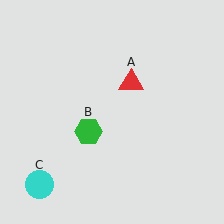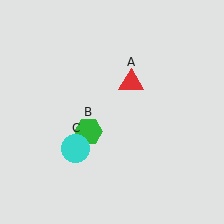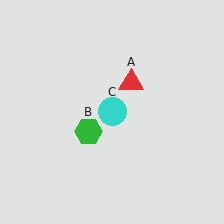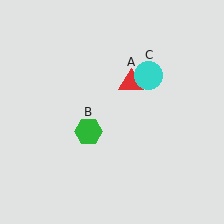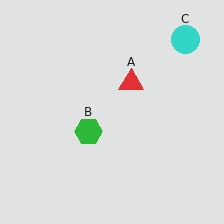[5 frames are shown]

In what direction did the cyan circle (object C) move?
The cyan circle (object C) moved up and to the right.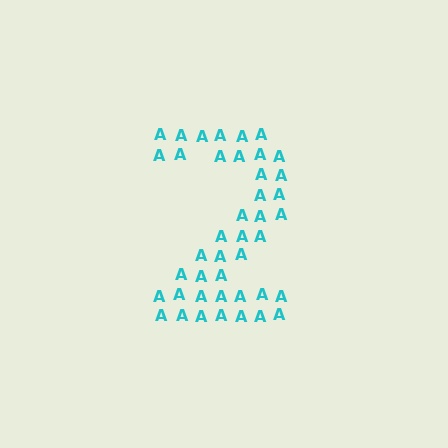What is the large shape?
The large shape is the digit 2.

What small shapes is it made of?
It is made of small letter A's.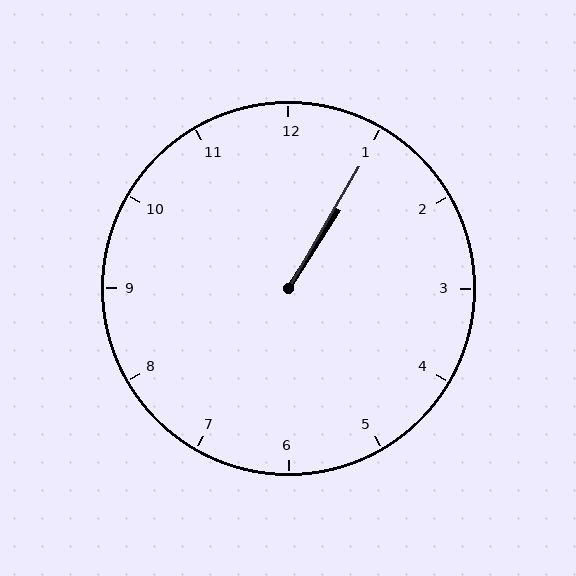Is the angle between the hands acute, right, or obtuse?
It is acute.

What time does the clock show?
1:05.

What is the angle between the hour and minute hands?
Approximately 2 degrees.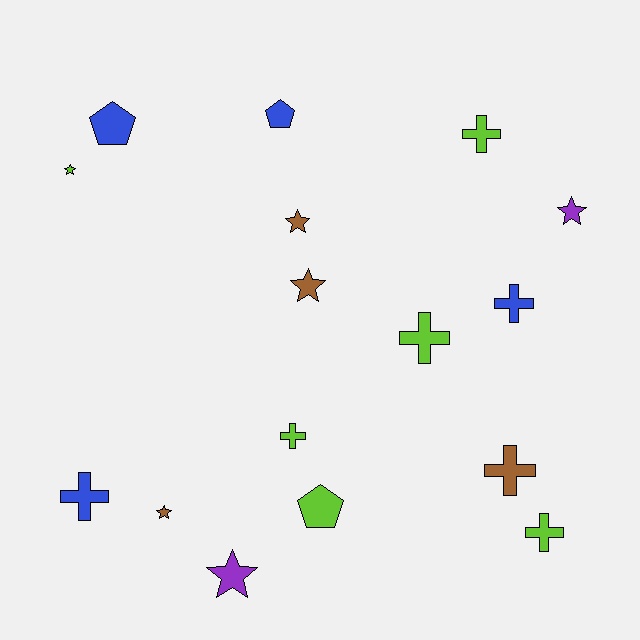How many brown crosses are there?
There is 1 brown cross.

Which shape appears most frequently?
Cross, with 7 objects.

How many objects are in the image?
There are 16 objects.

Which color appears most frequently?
Lime, with 6 objects.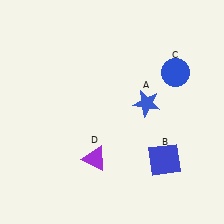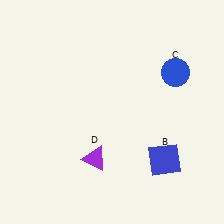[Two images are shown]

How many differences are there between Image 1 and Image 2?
There is 1 difference between the two images.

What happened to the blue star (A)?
The blue star (A) was removed in Image 2. It was in the top-right area of Image 1.